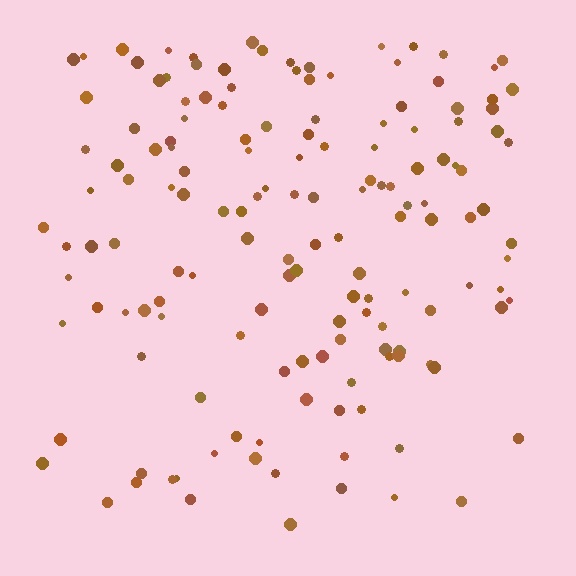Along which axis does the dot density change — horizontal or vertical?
Vertical.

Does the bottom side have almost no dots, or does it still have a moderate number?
Still a moderate number, just noticeably fewer than the top.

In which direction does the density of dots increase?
From bottom to top, with the top side densest.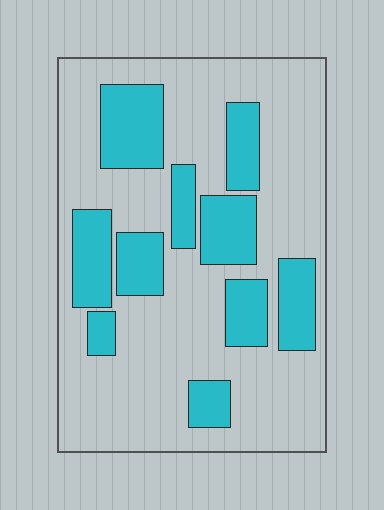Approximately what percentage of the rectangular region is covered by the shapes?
Approximately 30%.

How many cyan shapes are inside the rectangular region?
10.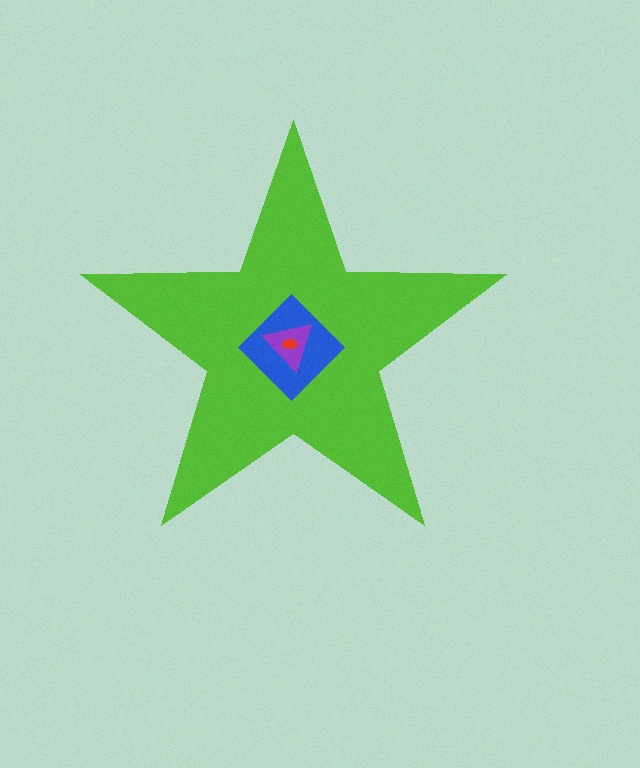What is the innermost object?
The red ellipse.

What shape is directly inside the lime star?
The blue diamond.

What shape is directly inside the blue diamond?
The purple triangle.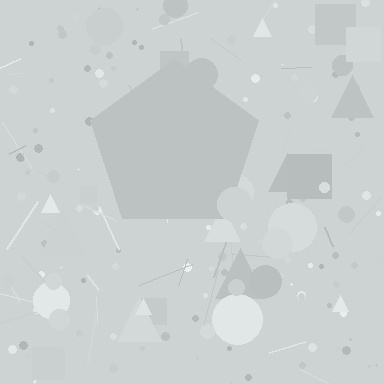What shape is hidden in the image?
A pentagon is hidden in the image.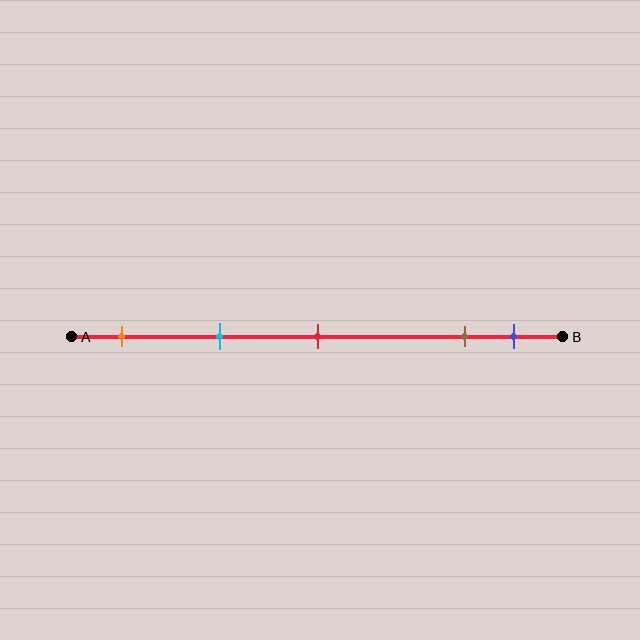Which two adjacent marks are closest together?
The brown and blue marks are the closest adjacent pair.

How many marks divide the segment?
There are 5 marks dividing the segment.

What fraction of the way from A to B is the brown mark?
The brown mark is approximately 80% (0.8) of the way from A to B.